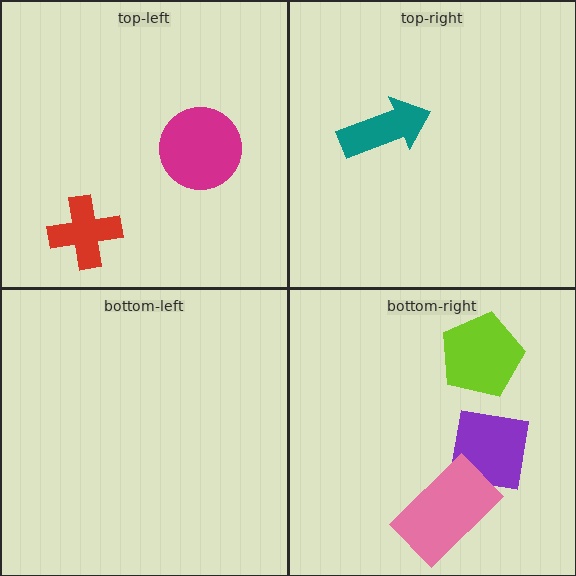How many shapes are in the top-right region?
1.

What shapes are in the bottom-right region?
The purple square, the lime pentagon, the pink rectangle.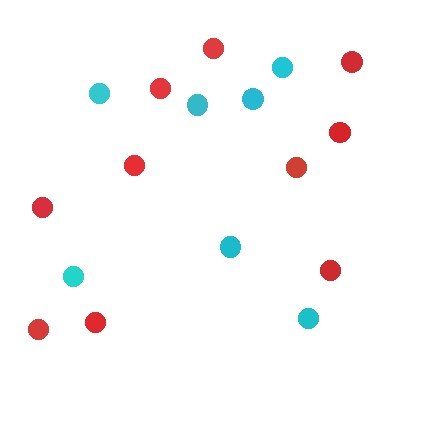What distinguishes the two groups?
There are 2 groups: one group of red circles (10) and one group of cyan circles (7).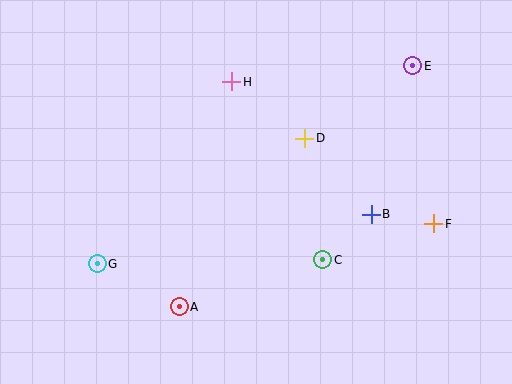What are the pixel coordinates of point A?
Point A is at (179, 307).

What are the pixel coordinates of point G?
Point G is at (97, 264).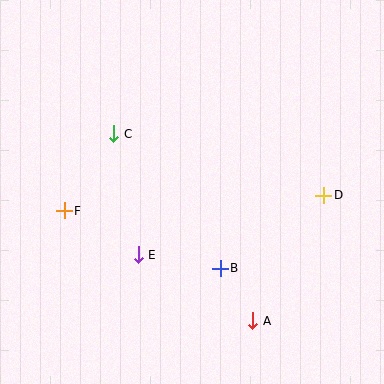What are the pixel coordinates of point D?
Point D is at (324, 195).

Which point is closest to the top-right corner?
Point D is closest to the top-right corner.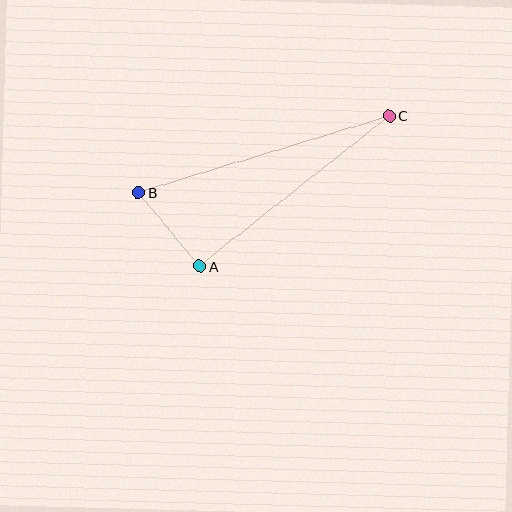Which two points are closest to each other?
Points A and B are closest to each other.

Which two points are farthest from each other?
Points B and C are farthest from each other.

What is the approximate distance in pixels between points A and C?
The distance between A and C is approximately 242 pixels.